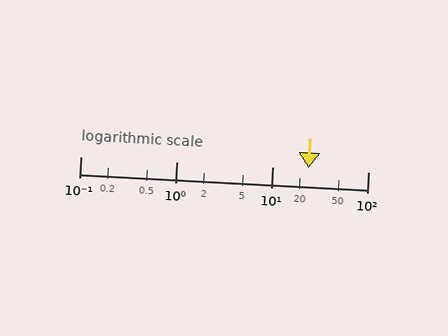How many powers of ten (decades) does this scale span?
The scale spans 3 decades, from 0.1 to 100.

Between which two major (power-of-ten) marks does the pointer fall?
The pointer is between 10 and 100.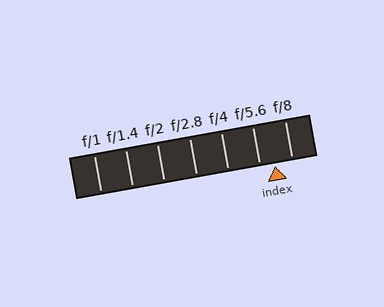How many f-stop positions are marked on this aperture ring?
There are 7 f-stop positions marked.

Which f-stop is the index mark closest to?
The index mark is closest to f/5.6.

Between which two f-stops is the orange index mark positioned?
The index mark is between f/5.6 and f/8.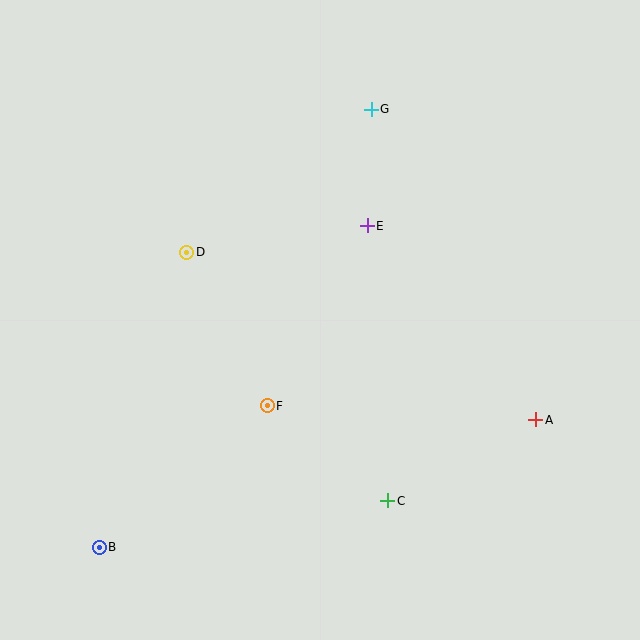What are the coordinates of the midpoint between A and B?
The midpoint between A and B is at (318, 483).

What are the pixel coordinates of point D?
Point D is at (187, 252).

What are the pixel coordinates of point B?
Point B is at (99, 547).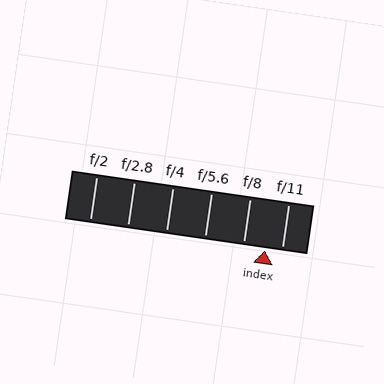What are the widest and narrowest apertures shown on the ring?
The widest aperture shown is f/2 and the narrowest is f/11.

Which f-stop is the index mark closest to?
The index mark is closest to f/11.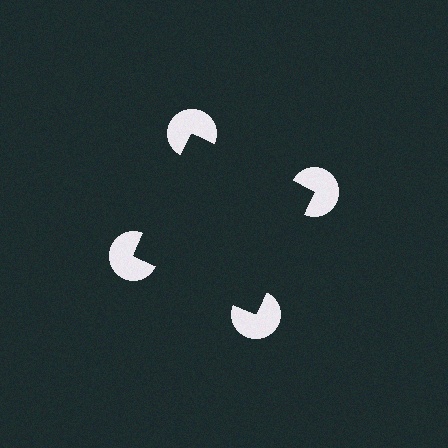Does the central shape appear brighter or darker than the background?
It typically appears slightly darker than the background, even though no actual brightness change is drawn.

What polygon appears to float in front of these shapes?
An illusory square — its edges are inferred from the aligned wedge cuts in the pac-man discs, not physically drawn.